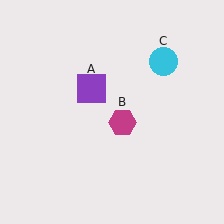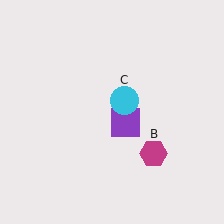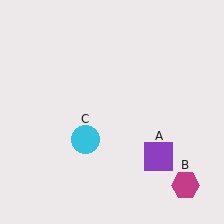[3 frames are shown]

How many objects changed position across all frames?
3 objects changed position: purple square (object A), magenta hexagon (object B), cyan circle (object C).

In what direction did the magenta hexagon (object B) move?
The magenta hexagon (object B) moved down and to the right.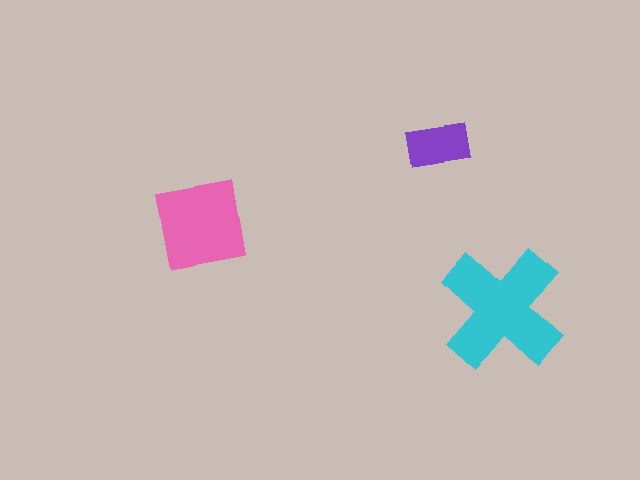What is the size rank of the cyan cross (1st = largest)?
1st.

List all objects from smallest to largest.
The purple rectangle, the pink square, the cyan cross.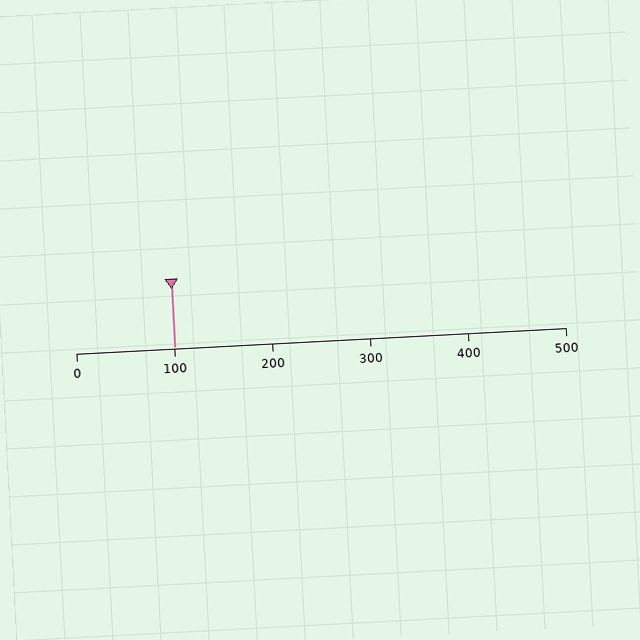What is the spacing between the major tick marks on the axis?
The major ticks are spaced 100 apart.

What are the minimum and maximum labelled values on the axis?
The axis runs from 0 to 500.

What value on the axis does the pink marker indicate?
The marker indicates approximately 100.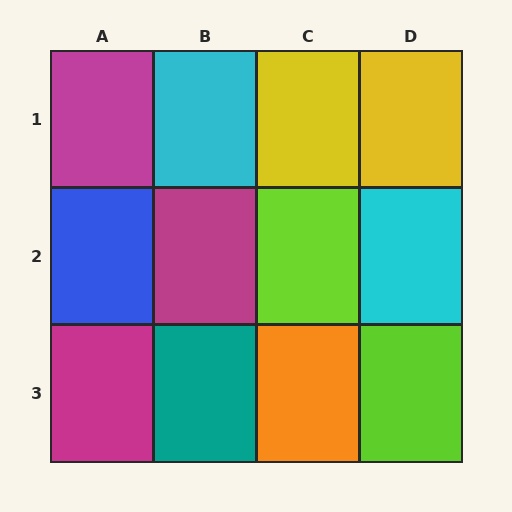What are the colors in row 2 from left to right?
Blue, magenta, lime, cyan.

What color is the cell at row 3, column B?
Teal.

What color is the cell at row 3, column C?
Orange.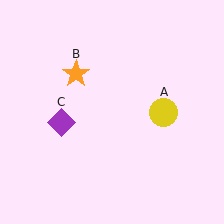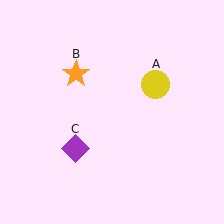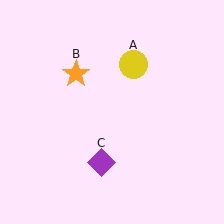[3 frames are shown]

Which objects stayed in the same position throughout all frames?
Orange star (object B) remained stationary.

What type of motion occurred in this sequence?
The yellow circle (object A), purple diamond (object C) rotated counterclockwise around the center of the scene.